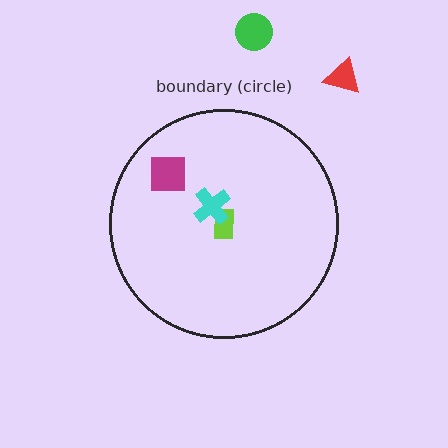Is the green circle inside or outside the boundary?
Outside.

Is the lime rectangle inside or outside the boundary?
Inside.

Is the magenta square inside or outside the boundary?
Inside.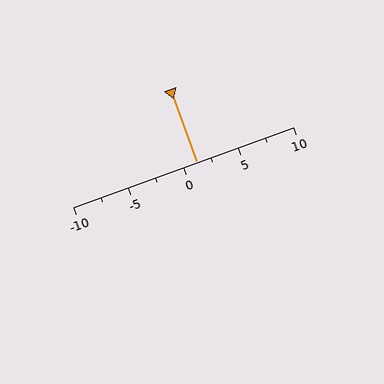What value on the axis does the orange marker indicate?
The marker indicates approximately 1.2.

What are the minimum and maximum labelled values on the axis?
The axis runs from -10 to 10.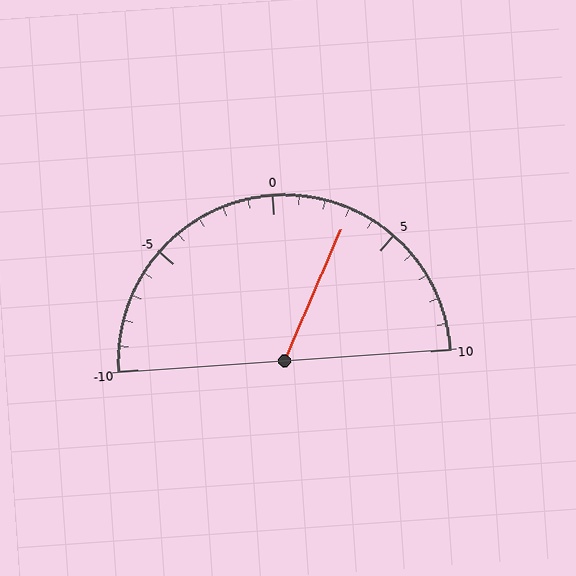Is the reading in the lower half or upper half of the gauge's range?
The reading is in the upper half of the range (-10 to 10).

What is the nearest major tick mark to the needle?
The nearest major tick mark is 5.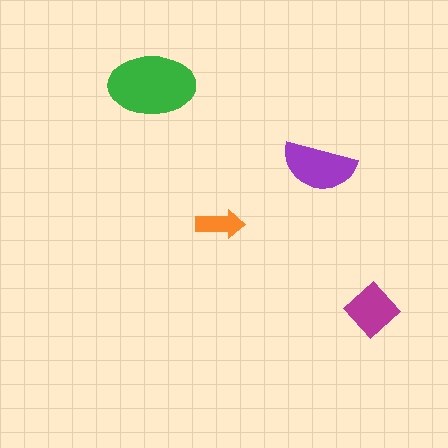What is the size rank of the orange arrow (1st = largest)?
4th.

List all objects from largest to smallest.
The green ellipse, the purple semicircle, the magenta diamond, the orange arrow.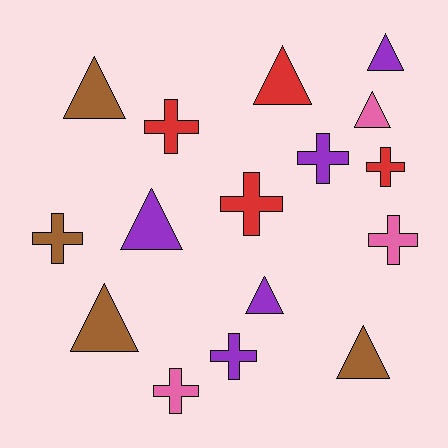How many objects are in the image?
There are 16 objects.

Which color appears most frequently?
Purple, with 5 objects.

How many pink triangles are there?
There is 1 pink triangle.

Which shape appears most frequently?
Cross, with 8 objects.